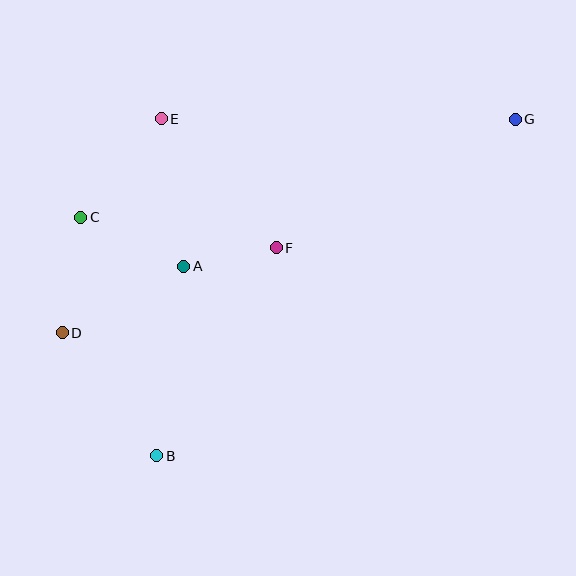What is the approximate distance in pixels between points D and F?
The distance between D and F is approximately 230 pixels.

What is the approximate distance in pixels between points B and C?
The distance between B and C is approximately 250 pixels.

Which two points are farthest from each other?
Points D and G are farthest from each other.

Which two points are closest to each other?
Points A and F are closest to each other.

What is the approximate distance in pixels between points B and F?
The distance between B and F is approximately 240 pixels.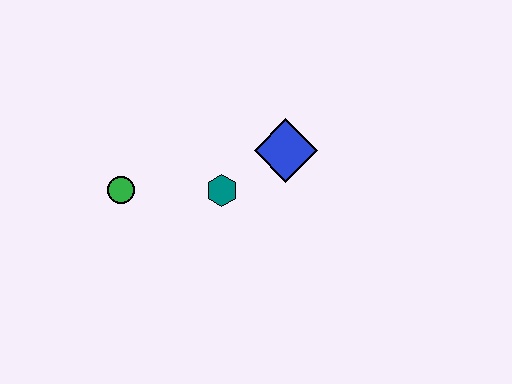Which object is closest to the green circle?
The teal hexagon is closest to the green circle.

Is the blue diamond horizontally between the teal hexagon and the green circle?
No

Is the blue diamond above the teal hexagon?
Yes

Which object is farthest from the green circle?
The blue diamond is farthest from the green circle.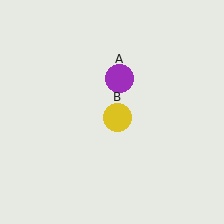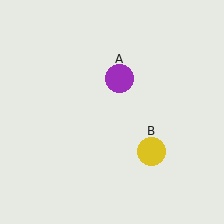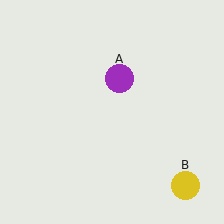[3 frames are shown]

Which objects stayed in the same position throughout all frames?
Purple circle (object A) remained stationary.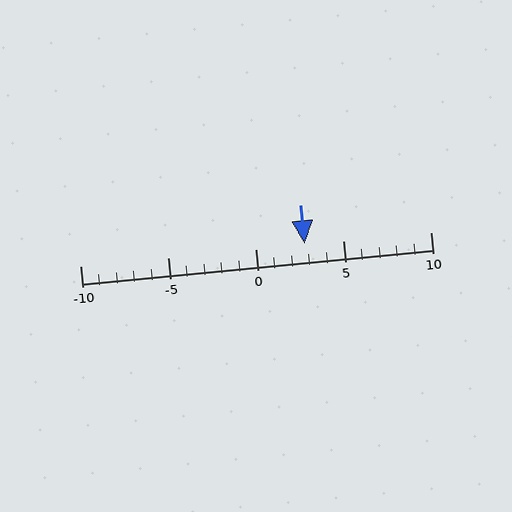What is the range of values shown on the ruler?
The ruler shows values from -10 to 10.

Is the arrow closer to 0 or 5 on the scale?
The arrow is closer to 5.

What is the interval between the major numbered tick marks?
The major tick marks are spaced 5 units apart.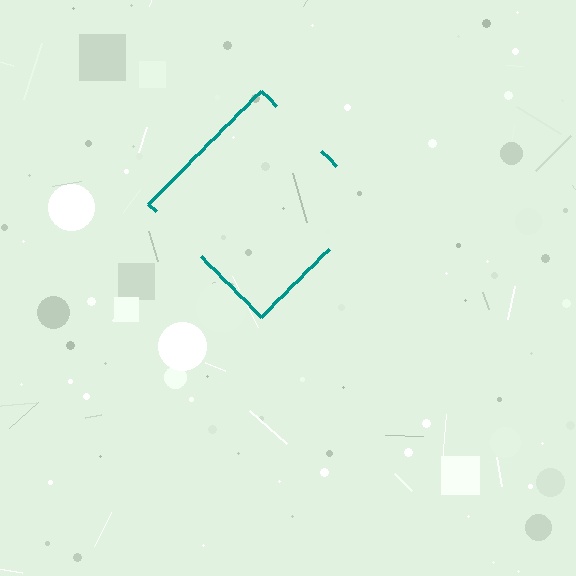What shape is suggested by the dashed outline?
The dashed outline suggests a diamond.